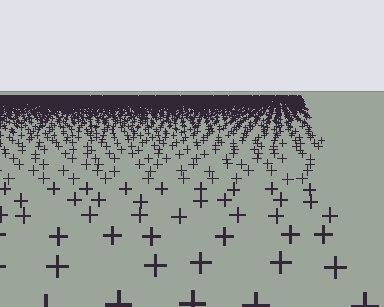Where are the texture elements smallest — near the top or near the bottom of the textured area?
Near the top.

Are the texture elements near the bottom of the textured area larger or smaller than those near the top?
Larger. Near the bottom, elements are closer to the viewer and appear at a bigger on-screen size.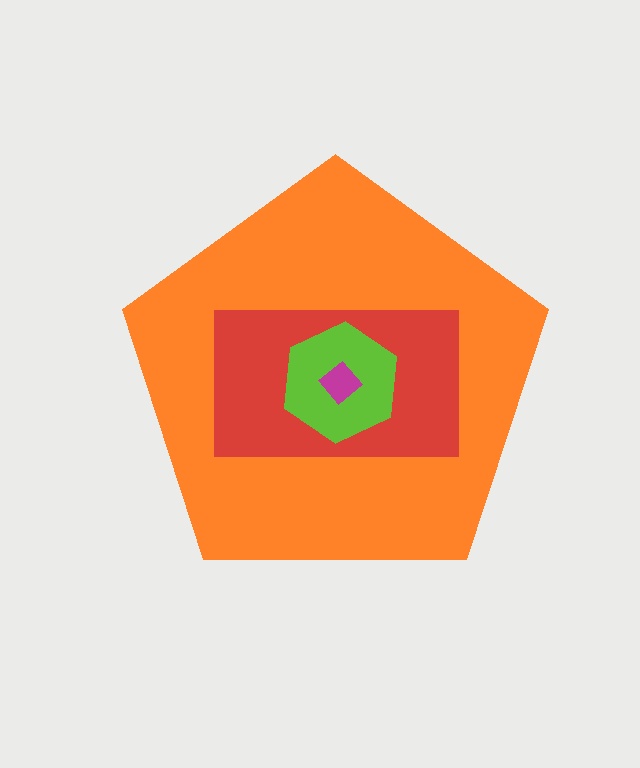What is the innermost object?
The magenta diamond.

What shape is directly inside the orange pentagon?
The red rectangle.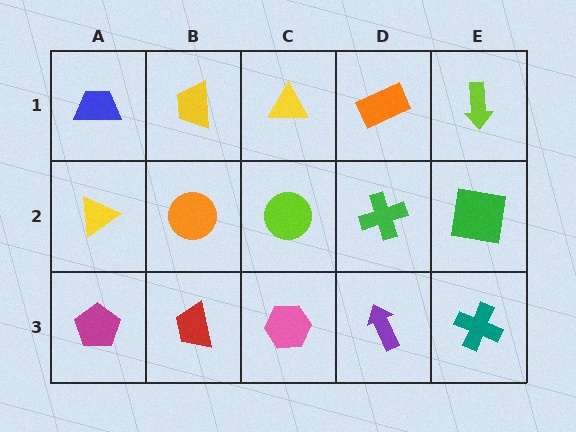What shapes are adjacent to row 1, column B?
An orange circle (row 2, column B), a blue trapezoid (row 1, column A), a yellow triangle (row 1, column C).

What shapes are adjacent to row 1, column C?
A lime circle (row 2, column C), a yellow trapezoid (row 1, column B), an orange rectangle (row 1, column D).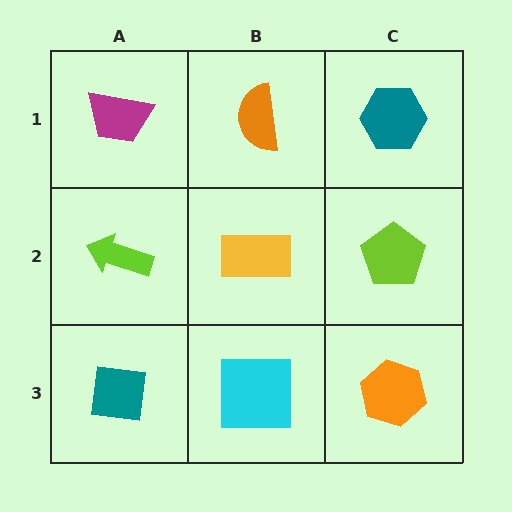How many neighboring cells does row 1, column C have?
2.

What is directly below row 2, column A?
A teal square.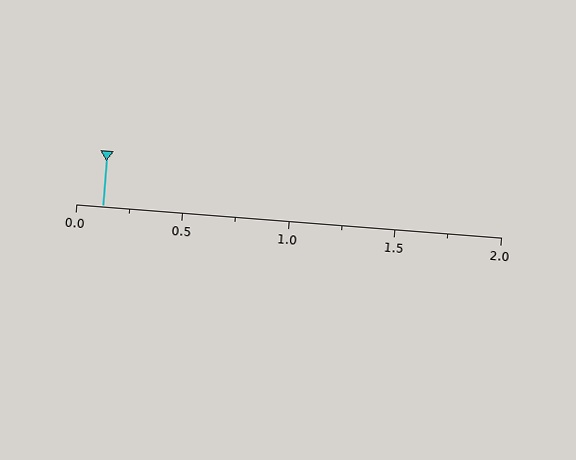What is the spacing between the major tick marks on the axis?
The major ticks are spaced 0.5 apart.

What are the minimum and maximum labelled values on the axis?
The axis runs from 0.0 to 2.0.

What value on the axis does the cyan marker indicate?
The marker indicates approximately 0.12.